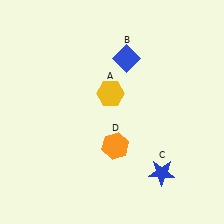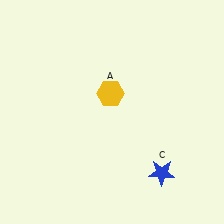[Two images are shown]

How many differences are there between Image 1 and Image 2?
There are 2 differences between the two images.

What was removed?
The orange hexagon (D), the blue diamond (B) were removed in Image 2.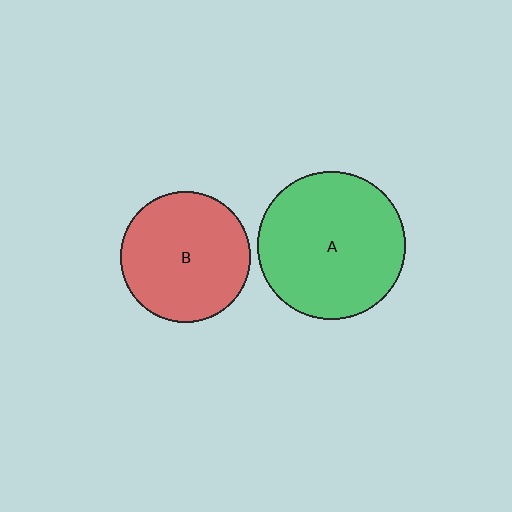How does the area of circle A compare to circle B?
Approximately 1.3 times.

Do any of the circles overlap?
No, none of the circles overlap.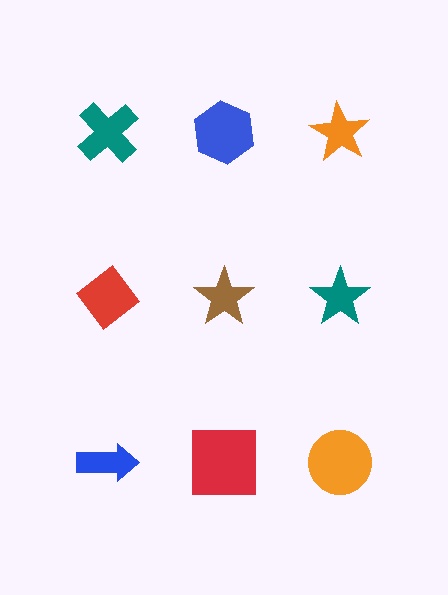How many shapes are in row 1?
3 shapes.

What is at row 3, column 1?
A blue arrow.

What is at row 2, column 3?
A teal star.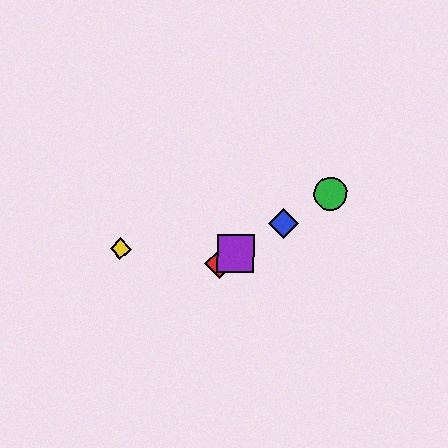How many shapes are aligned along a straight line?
4 shapes (the red diamond, the blue diamond, the green circle, the purple square) are aligned along a straight line.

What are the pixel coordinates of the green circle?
The green circle is at (330, 194).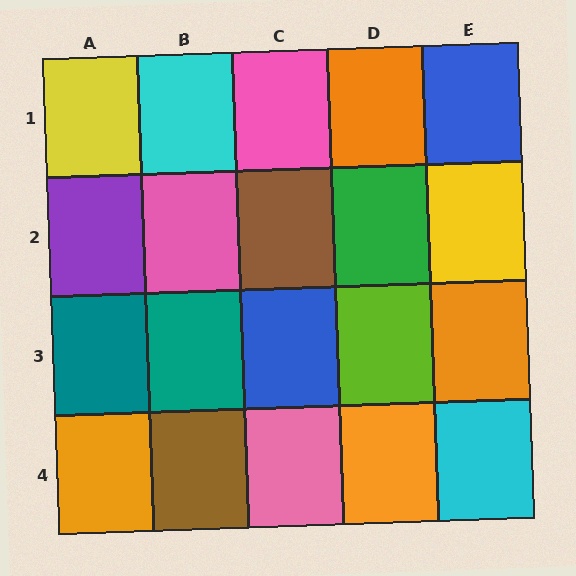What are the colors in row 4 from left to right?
Orange, brown, pink, orange, cyan.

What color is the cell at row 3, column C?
Blue.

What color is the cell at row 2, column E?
Yellow.